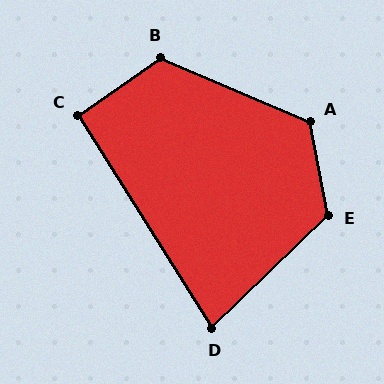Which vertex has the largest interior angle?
E, at approximately 124 degrees.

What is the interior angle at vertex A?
Approximately 124 degrees (obtuse).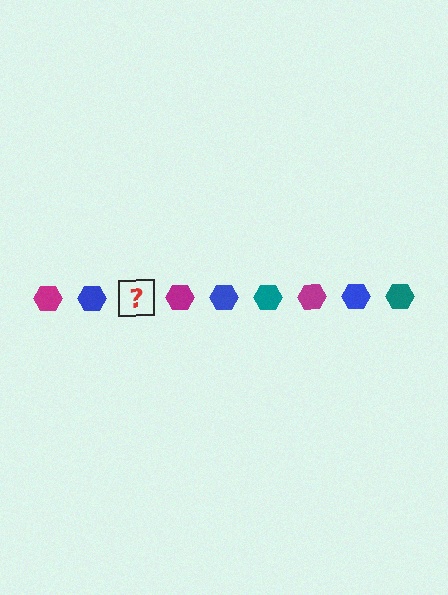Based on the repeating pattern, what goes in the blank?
The blank should be a teal hexagon.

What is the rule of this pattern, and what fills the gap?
The rule is that the pattern cycles through magenta, blue, teal hexagons. The gap should be filled with a teal hexagon.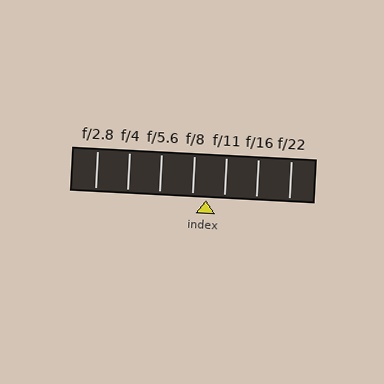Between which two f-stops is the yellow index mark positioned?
The index mark is between f/8 and f/11.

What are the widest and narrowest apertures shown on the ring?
The widest aperture shown is f/2.8 and the narrowest is f/22.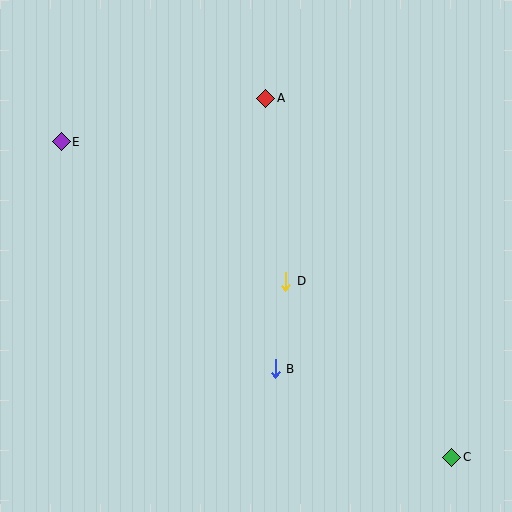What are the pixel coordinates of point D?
Point D is at (286, 281).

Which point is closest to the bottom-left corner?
Point B is closest to the bottom-left corner.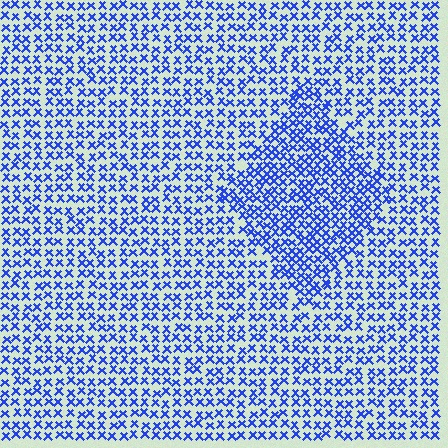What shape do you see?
I see a diamond.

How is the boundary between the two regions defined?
The boundary is defined by a change in element density (approximately 1.6x ratio). All elements are the same color, size, and shape.